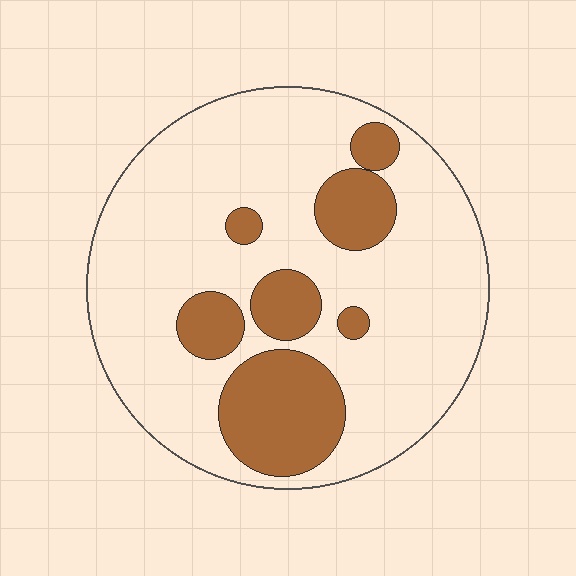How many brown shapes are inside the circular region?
7.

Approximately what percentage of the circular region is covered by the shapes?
Approximately 25%.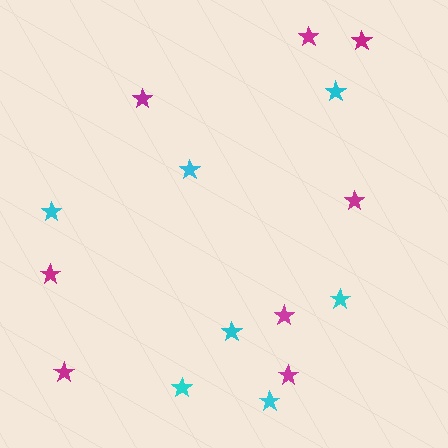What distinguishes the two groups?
There are 2 groups: one group of cyan stars (7) and one group of magenta stars (8).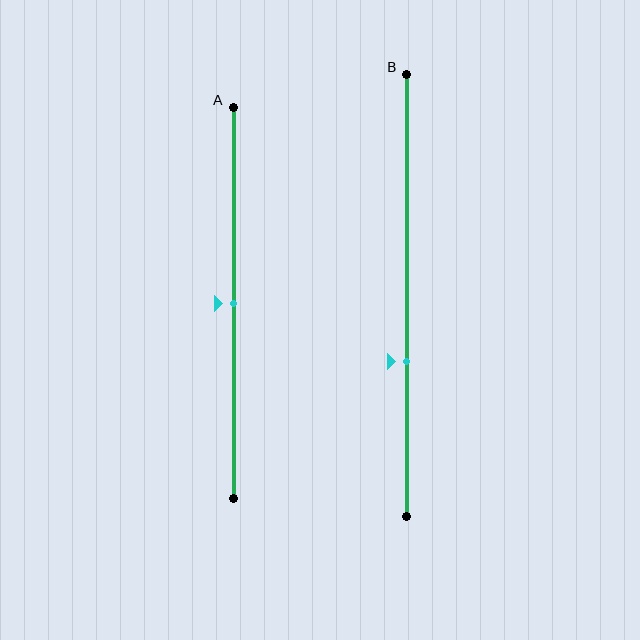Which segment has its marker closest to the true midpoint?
Segment A has its marker closest to the true midpoint.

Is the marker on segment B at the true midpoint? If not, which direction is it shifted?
No, the marker on segment B is shifted downward by about 15% of the segment length.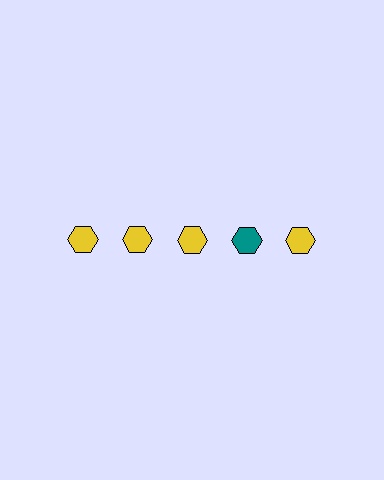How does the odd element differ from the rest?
It has a different color: teal instead of yellow.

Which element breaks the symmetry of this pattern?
The teal hexagon in the top row, second from right column breaks the symmetry. All other shapes are yellow hexagons.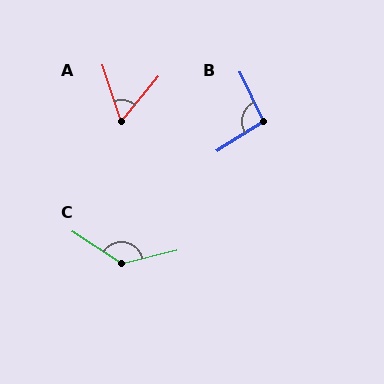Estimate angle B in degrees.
Approximately 97 degrees.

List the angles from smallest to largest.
A (57°), B (97°), C (134°).